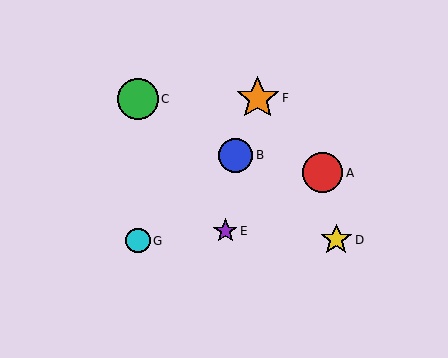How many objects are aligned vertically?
2 objects (C, G) are aligned vertically.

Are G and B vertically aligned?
No, G is at x≈138 and B is at x≈235.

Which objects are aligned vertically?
Objects C, G are aligned vertically.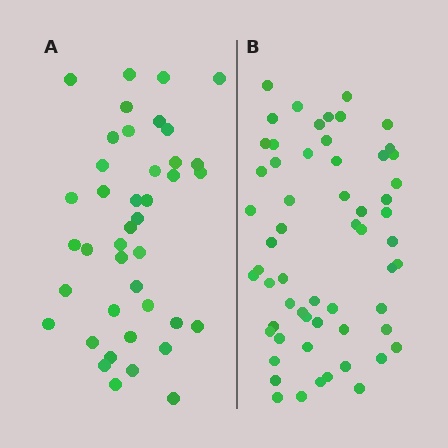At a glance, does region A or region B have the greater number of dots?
Region B (the right region) has more dots.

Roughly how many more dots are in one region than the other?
Region B has approximately 20 more dots than region A.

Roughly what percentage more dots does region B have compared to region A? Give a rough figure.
About 45% more.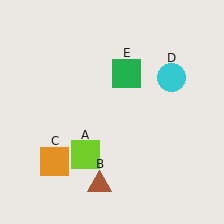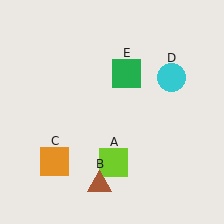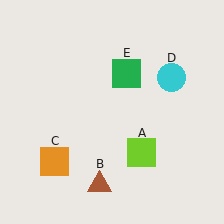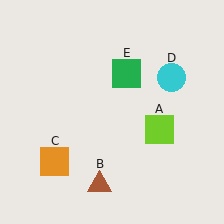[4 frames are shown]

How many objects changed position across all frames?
1 object changed position: lime square (object A).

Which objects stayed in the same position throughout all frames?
Brown triangle (object B) and orange square (object C) and cyan circle (object D) and green square (object E) remained stationary.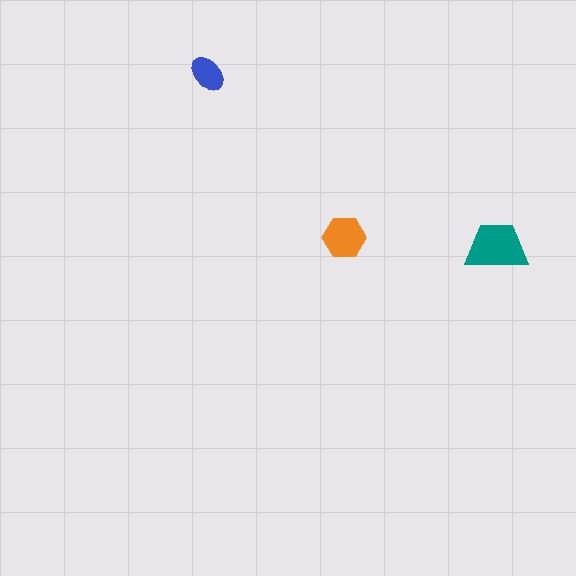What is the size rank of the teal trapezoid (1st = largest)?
1st.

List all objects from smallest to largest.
The blue ellipse, the orange hexagon, the teal trapezoid.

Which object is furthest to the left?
The blue ellipse is leftmost.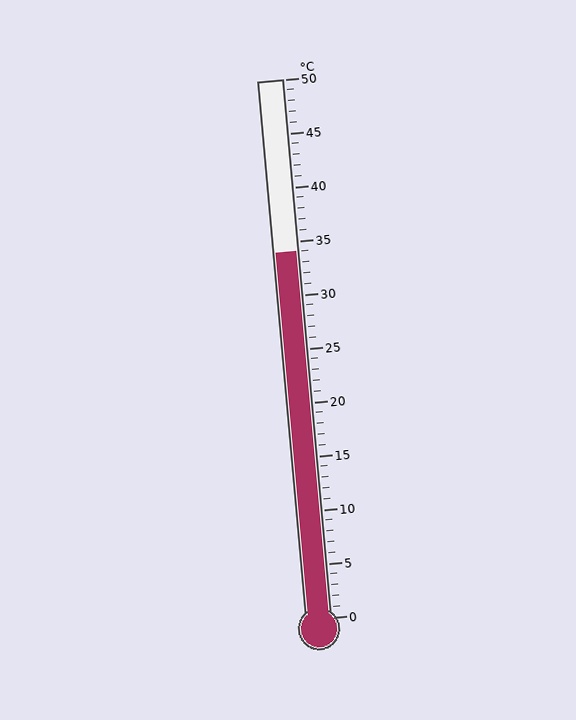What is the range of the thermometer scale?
The thermometer scale ranges from 0°C to 50°C.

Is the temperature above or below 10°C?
The temperature is above 10°C.